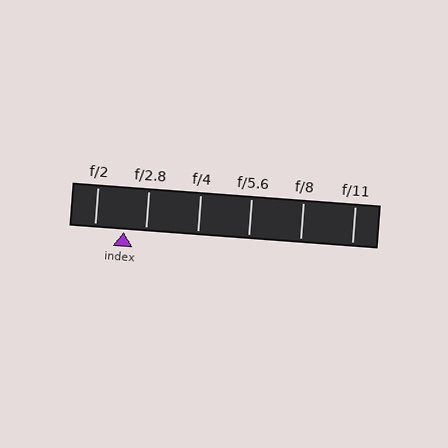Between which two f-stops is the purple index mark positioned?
The index mark is between f/2 and f/2.8.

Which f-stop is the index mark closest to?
The index mark is closest to f/2.8.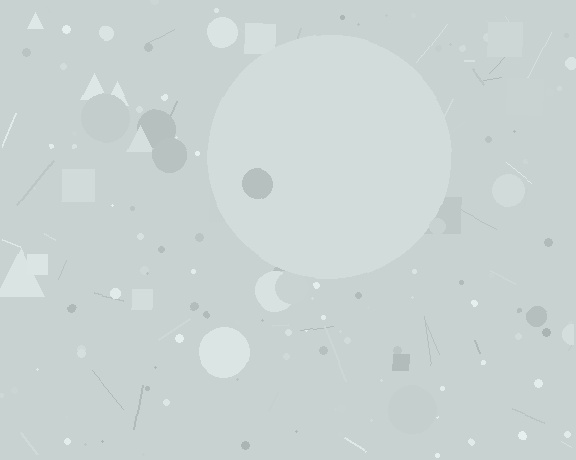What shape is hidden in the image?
A circle is hidden in the image.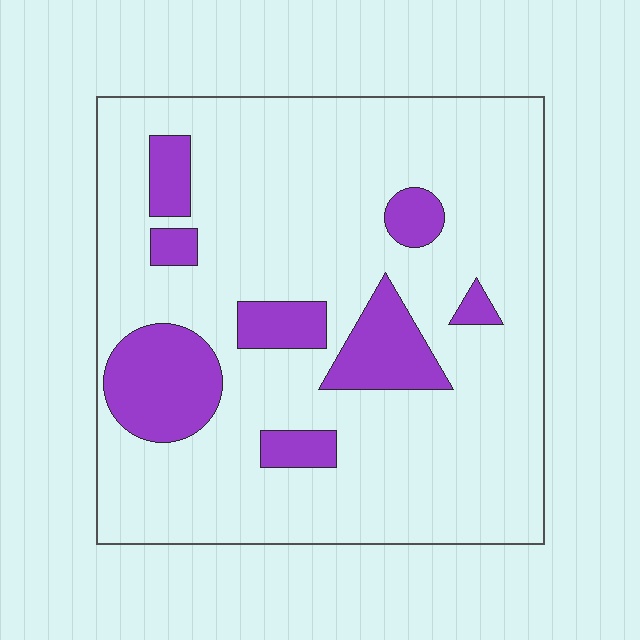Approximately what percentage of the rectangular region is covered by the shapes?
Approximately 20%.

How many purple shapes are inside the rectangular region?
8.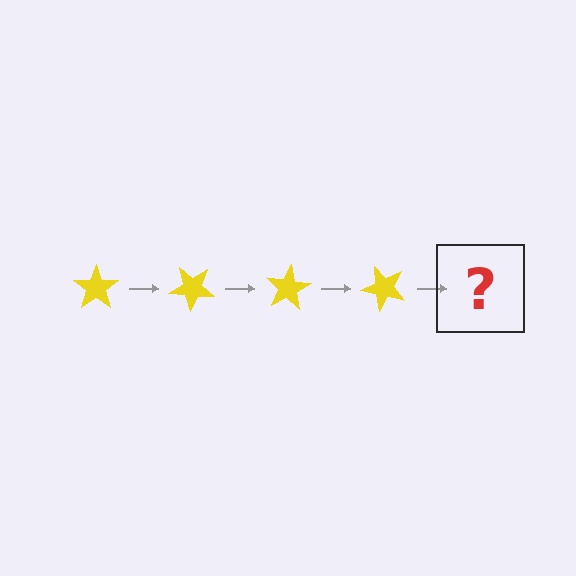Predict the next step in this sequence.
The next step is a yellow star rotated 160 degrees.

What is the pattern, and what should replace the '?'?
The pattern is that the star rotates 40 degrees each step. The '?' should be a yellow star rotated 160 degrees.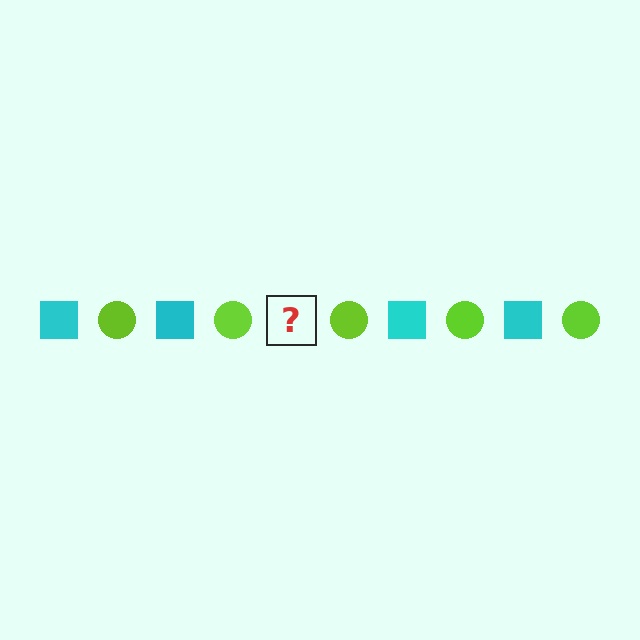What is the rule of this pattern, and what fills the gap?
The rule is that the pattern alternates between cyan square and lime circle. The gap should be filled with a cyan square.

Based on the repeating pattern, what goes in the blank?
The blank should be a cyan square.